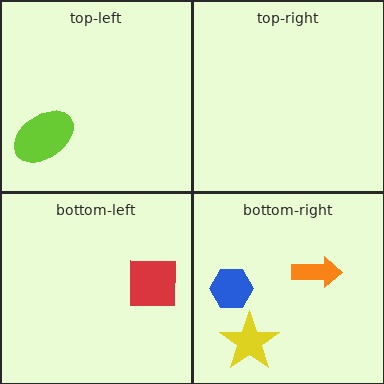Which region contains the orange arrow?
The bottom-right region.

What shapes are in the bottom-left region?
The red square.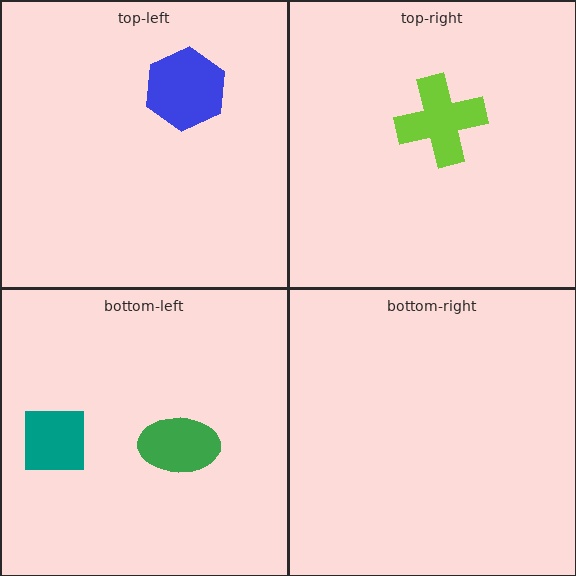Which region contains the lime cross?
The top-right region.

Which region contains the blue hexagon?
The top-left region.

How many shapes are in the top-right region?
1.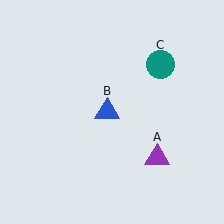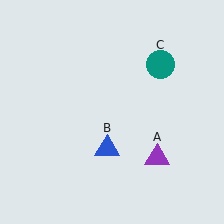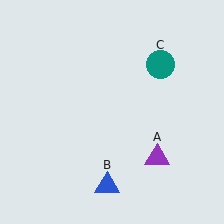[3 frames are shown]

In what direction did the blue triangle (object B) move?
The blue triangle (object B) moved down.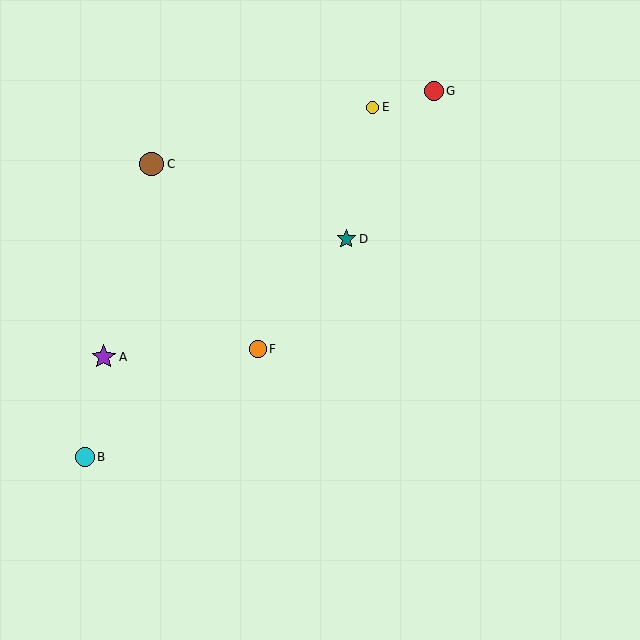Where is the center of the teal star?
The center of the teal star is at (346, 239).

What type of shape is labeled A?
Shape A is a purple star.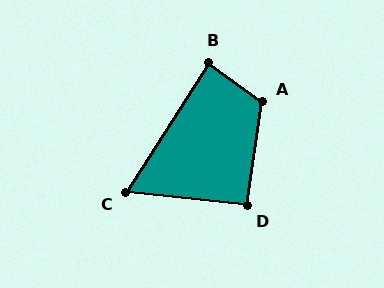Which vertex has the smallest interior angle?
C, at approximately 63 degrees.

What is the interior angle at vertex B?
Approximately 88 degrees (approximately right).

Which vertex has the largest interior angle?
A, at approximately 117 degrees.